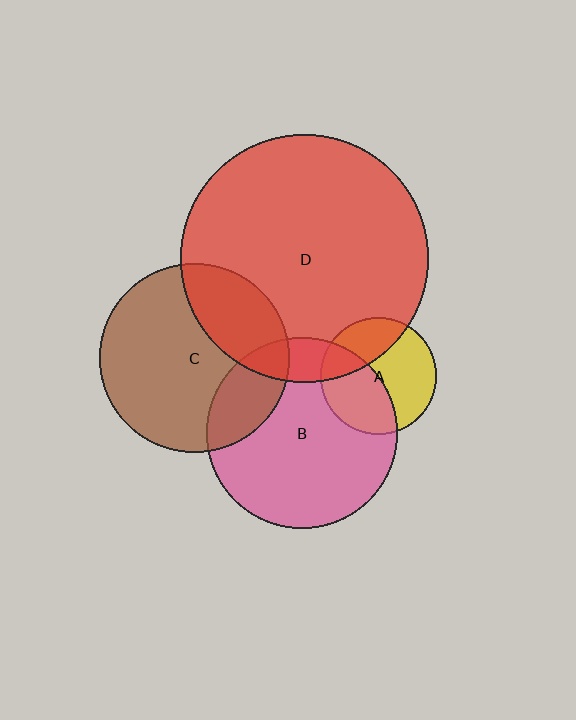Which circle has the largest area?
Circle D (red).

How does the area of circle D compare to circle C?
Approximately 1.7 times.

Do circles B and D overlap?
Yes.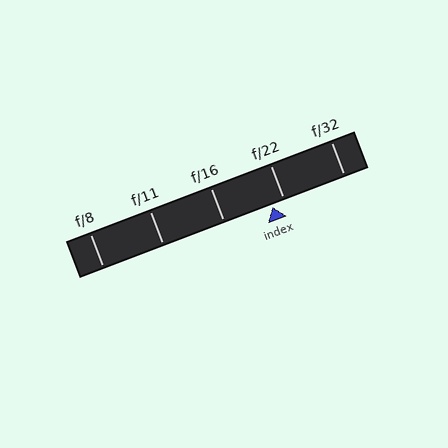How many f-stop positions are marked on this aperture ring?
There are 5 f-stop positions marked.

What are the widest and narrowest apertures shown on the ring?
The widest aperture shown is f/8 and the narrowest is f/32.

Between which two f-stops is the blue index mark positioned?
The index mark is between f/16 and f/22.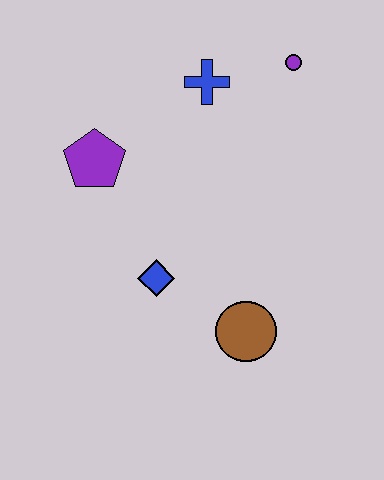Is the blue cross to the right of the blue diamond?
Yes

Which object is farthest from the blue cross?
The brown circle is farthest from the blue cross.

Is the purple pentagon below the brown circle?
No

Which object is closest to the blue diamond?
The brown circle is closest to the blue diamond.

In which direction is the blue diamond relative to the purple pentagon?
The blue diamond is below the purple pentagon.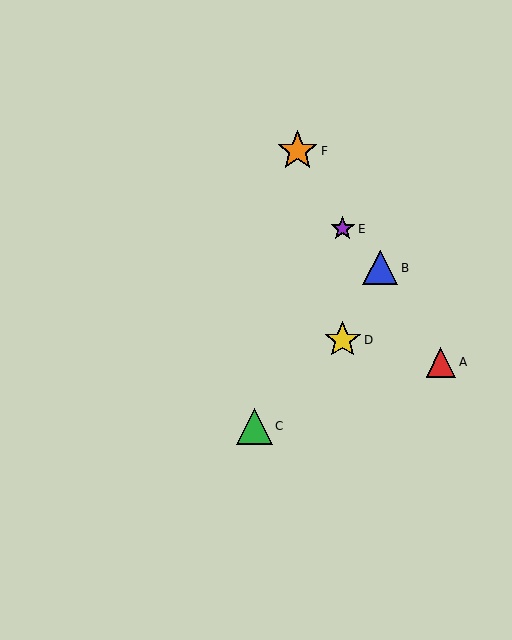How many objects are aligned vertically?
2 objects (D, E) are aligned vertically.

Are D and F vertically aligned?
No, D is at x≈343 and F is at x≈297.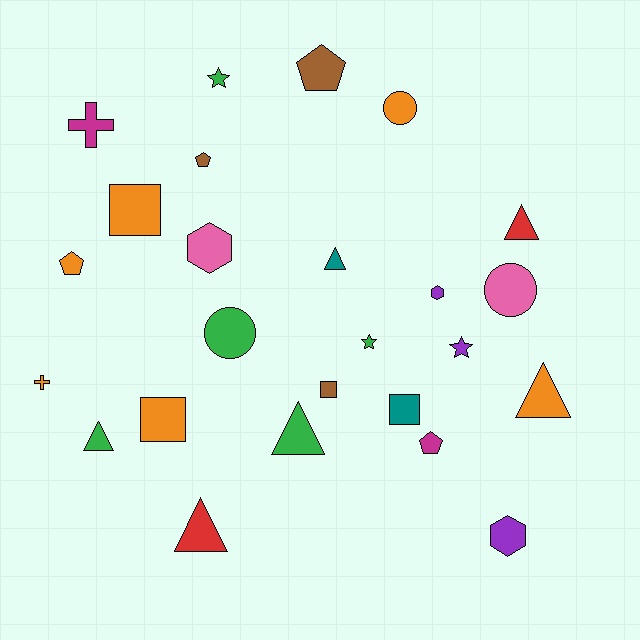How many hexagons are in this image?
There are 3 hexagons.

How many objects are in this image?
There are 25 objects.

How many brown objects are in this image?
There are 3 brown objects.